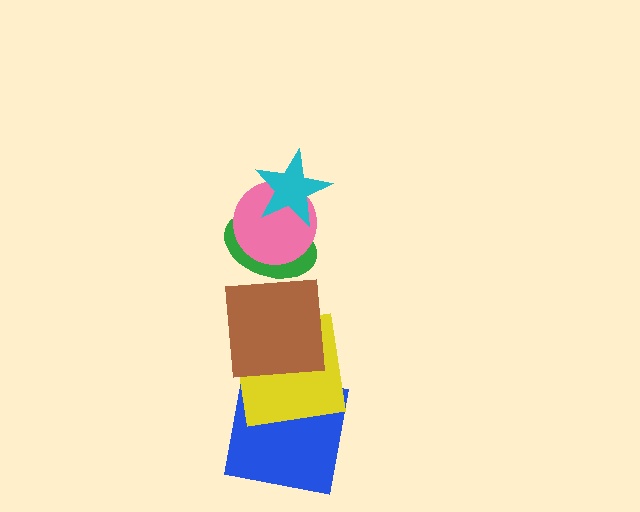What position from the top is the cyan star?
The cyan star is 1st from the top.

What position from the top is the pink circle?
The pink circle is 2nd from the top.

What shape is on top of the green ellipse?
The pink circle is on top of the green ellipse.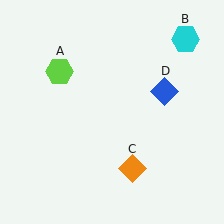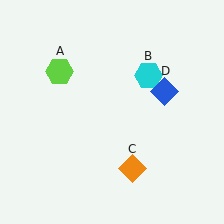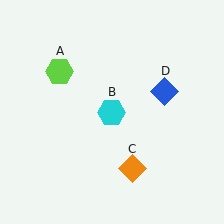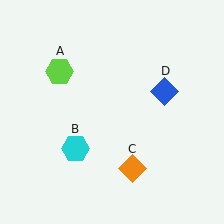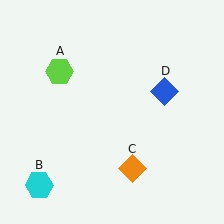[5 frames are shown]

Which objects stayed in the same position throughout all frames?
Lime hexagon (object A) and orange diamond (object C) and blue diamond (object D) remained stationary.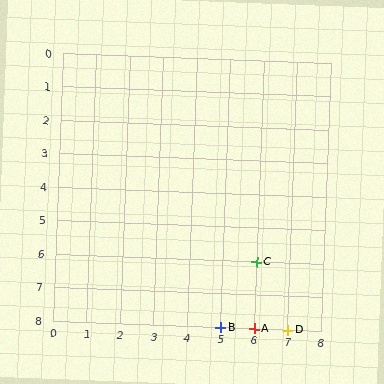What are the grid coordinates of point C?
Point C is at grid coordinates (6, 6).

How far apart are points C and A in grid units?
Points C and A are 2 rows apart.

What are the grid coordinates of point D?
Point D is at grid coordinates (7, 8).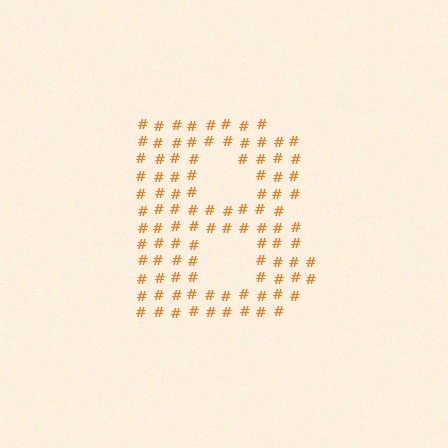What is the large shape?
The large shape is the letter B.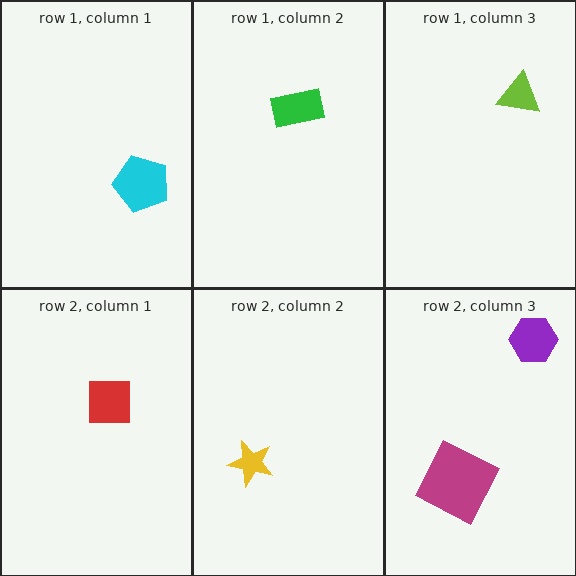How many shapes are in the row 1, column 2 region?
1.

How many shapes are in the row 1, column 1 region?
1.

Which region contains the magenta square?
The row 2, column 3 region.